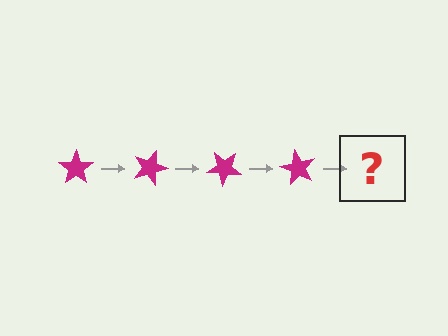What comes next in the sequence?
The next element should be a magenta star rotated 80 degrees.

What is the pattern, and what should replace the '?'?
The pattern is that the star rotates 20 degrees each step. The '?' should be a magenta star rotated 80 degrees.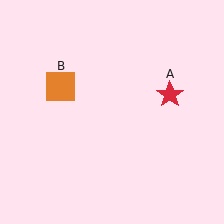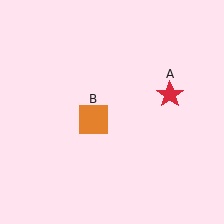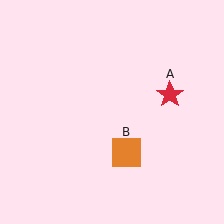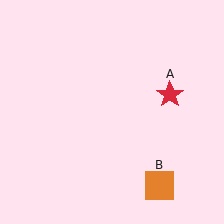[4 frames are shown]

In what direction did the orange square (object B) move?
The orange square (object B) moved down and to the right.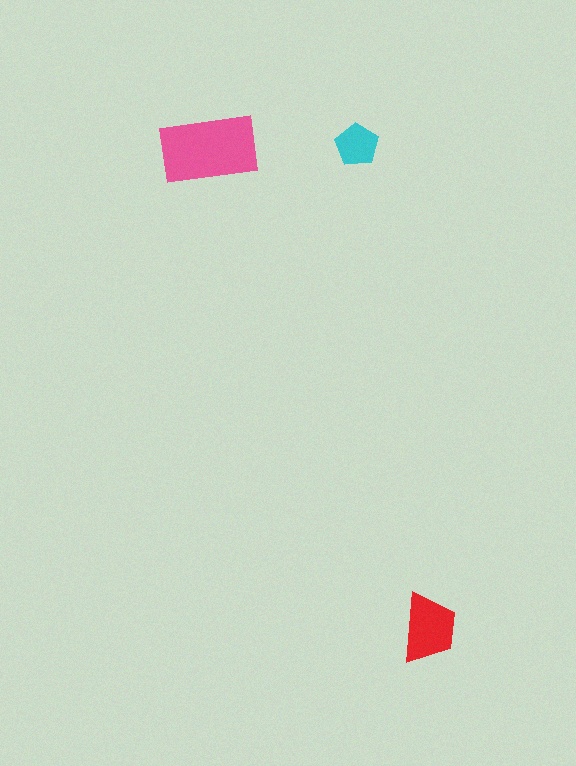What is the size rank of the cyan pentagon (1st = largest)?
3rd.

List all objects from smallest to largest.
The cyan pentagon, the red trapezoid, the pink rectangle.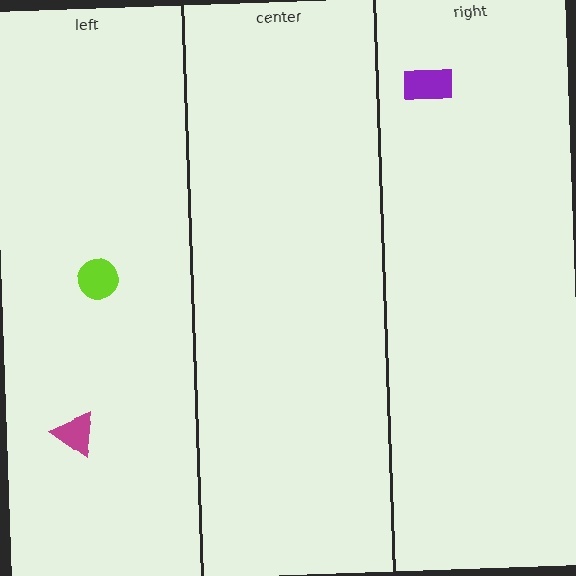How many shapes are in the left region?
2.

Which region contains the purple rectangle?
The right region.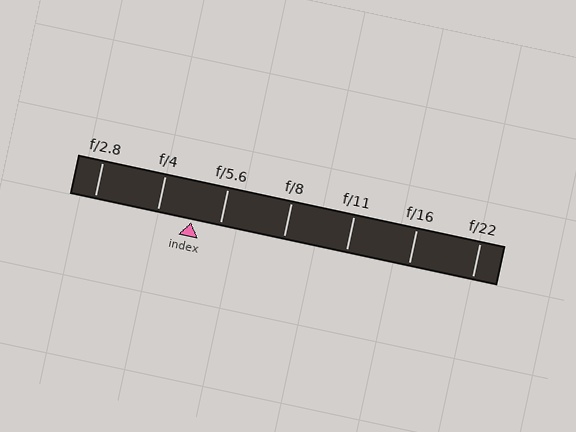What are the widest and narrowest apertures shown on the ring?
The widest aperture shown is f/2.8 and the narrowest is f/22.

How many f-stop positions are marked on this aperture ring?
There are 7 f-stop positions marked.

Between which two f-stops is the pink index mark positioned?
The index mark is between f/4 and f/5.6.